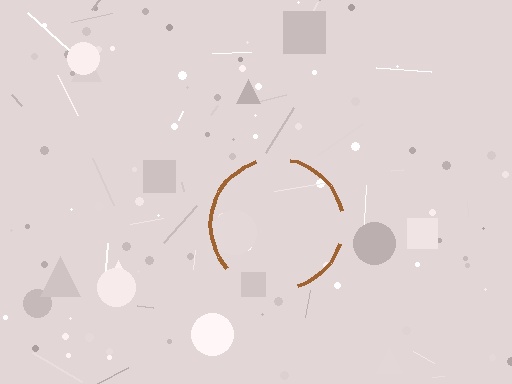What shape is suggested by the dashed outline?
The dashed outline suggests a circle.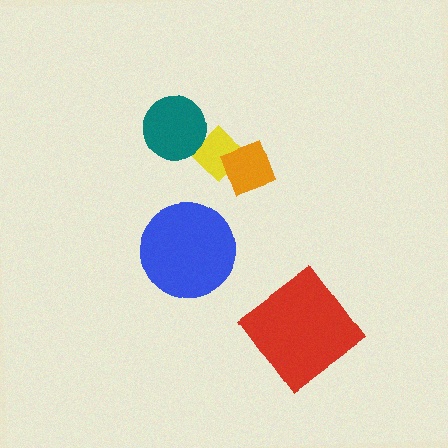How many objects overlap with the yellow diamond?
2 objects overlap with the yellow diamond.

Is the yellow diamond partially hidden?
Yes, it is partially covered by another shape.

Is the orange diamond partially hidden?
No, no other shape covers it.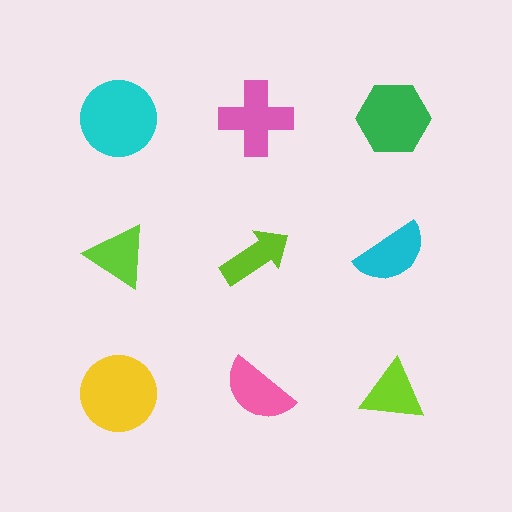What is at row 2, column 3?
A cyan semicircle.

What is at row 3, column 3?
A lime triangle.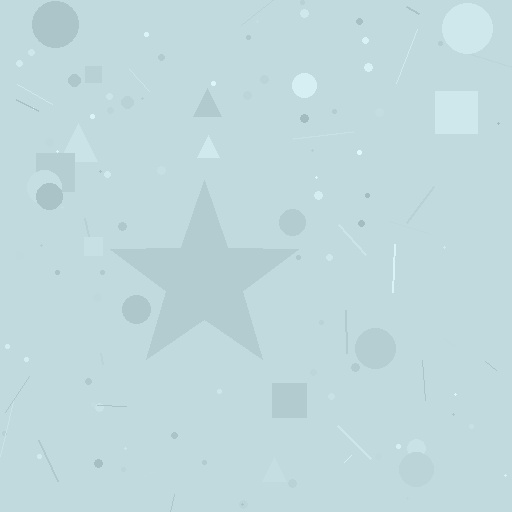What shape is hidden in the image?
A star is hidden in the image.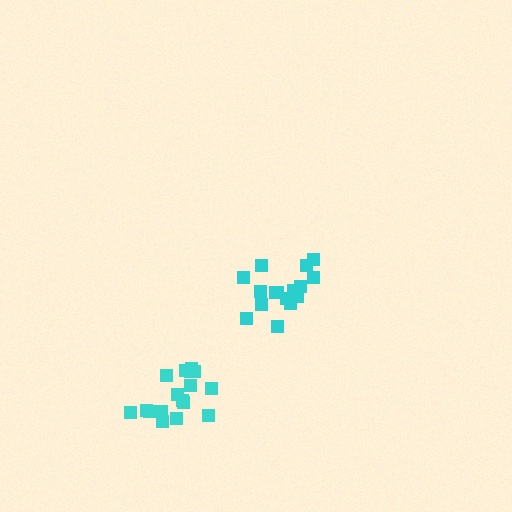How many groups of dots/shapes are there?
There are 2 groups.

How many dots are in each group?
Group 1: 17 dots, Group 2: 17 dots (34 total).